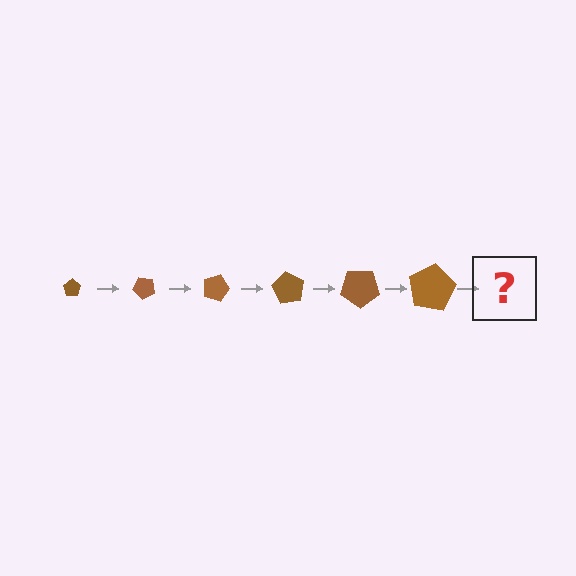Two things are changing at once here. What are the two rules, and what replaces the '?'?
The two rules are that the pentagon grows larger each step and it rotates 45 degrees each step. The '?' should be a pentagon, larger than the previous one and rotated 270 degrees from the start.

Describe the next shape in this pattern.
It should be a pentagon, larger than the previous one and rotated 270 degrees from the start.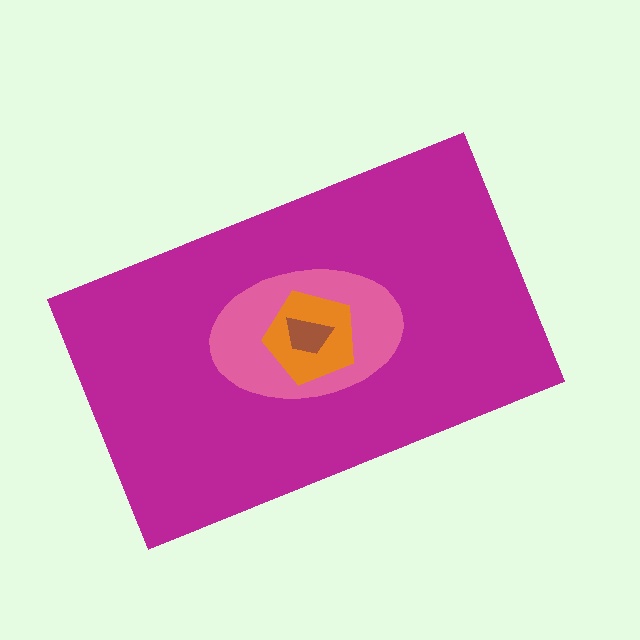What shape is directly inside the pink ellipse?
The orange pentagon.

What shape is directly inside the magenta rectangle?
The pink ellipse.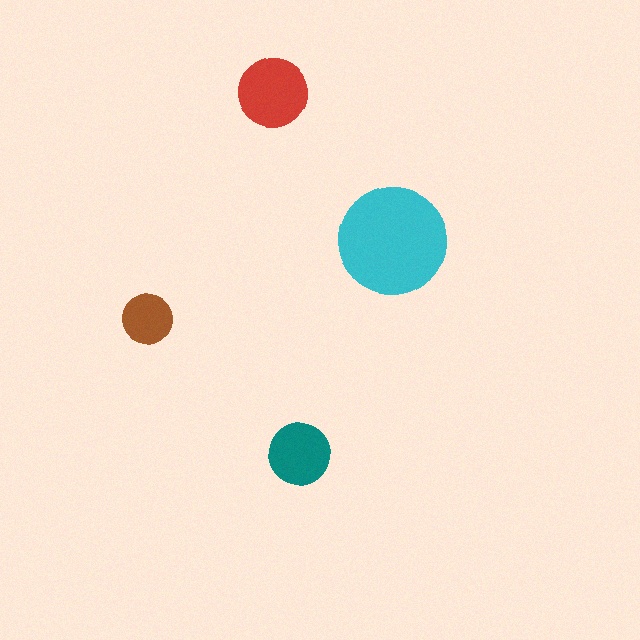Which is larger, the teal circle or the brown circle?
The teal one.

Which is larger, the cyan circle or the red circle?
The cyan one.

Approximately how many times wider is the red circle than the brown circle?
About 1.5 times wider.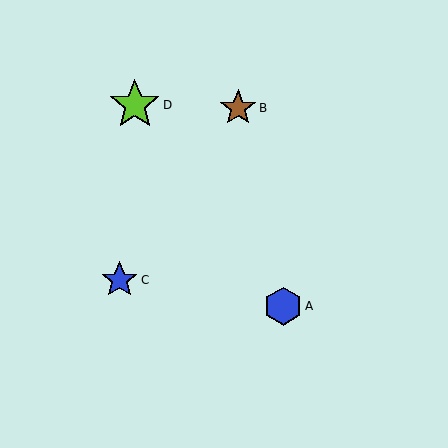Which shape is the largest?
The lime star (labeled D) is the largest.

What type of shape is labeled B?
Shape B is a brown star.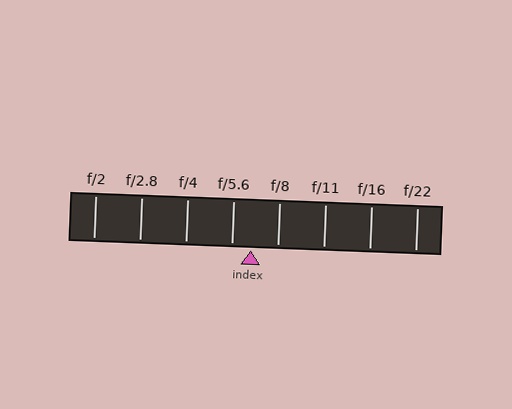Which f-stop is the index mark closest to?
The index mark is closest to f/5.6.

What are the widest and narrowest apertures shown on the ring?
The widest aperture shown is f/2 and the narrowest is f/22.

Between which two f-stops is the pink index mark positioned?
The index mark is between f/5.6 and f/8.